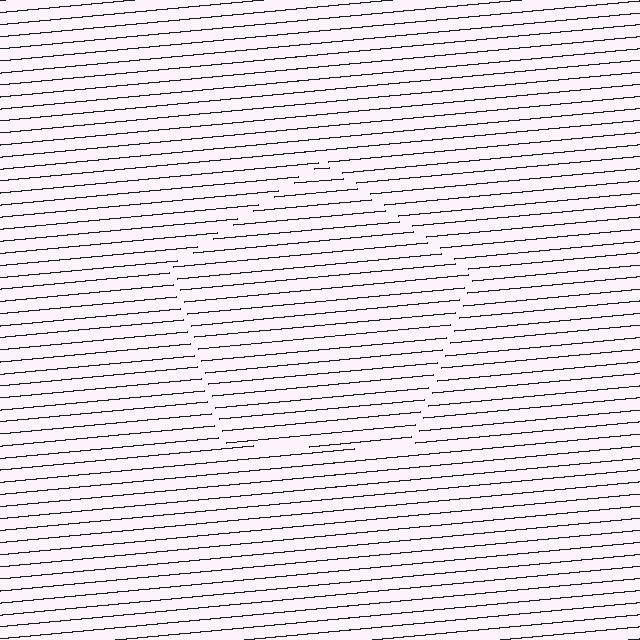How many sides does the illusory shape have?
5 sides — the line-ends trace a pentagon.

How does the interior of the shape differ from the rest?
The interior of the shape contains the same grating, shifted by half a period — the contour is defined by the phase discontinuity where line-ends from the inner and outer gratings abut.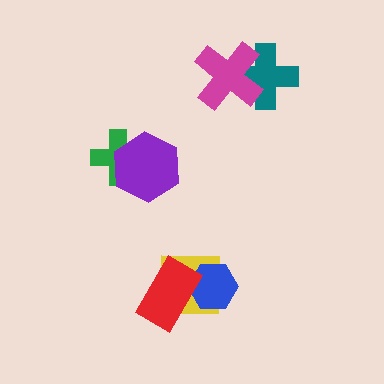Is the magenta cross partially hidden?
No, no other shape covers it.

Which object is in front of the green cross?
The purple hexagon is in front of the green cross.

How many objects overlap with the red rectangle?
2 objects overlap with the red rectangle.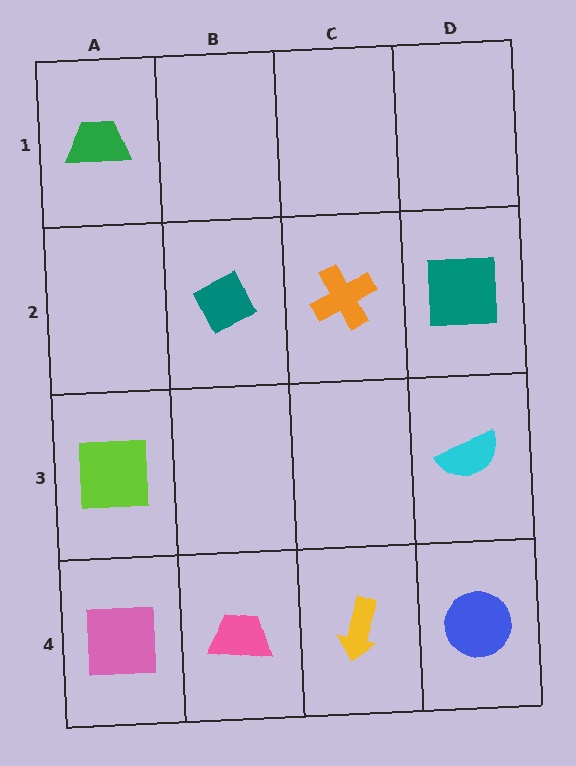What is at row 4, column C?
A yellow arrow.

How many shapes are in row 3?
2 shapes.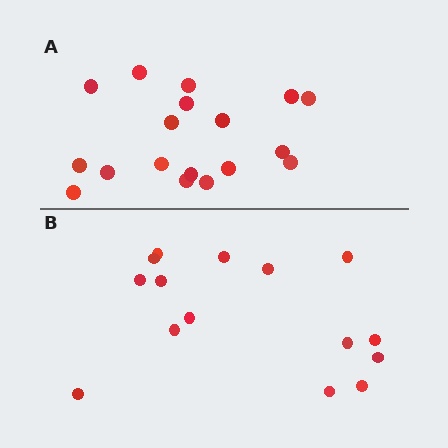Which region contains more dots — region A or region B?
Region A (the top region) has more dots.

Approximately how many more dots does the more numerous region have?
Region A has just a few more — roughly 2 or 3 more dots than region B.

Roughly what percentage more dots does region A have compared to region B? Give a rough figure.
About 20% more.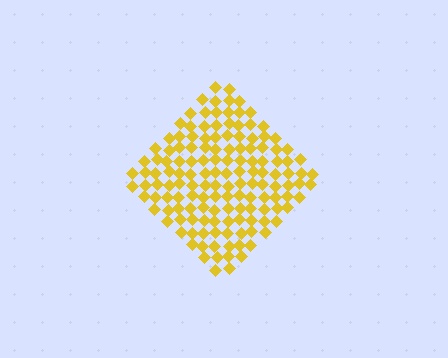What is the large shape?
The large shape is a diamond.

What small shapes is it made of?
It is made of small diamonds.